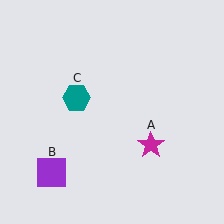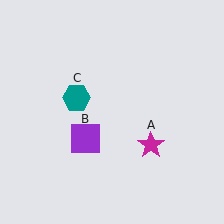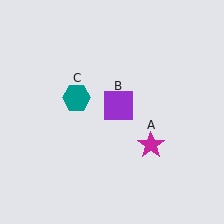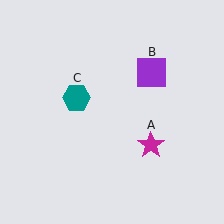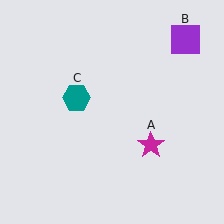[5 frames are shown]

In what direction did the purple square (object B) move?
The purple square (object B) moved up and to the right.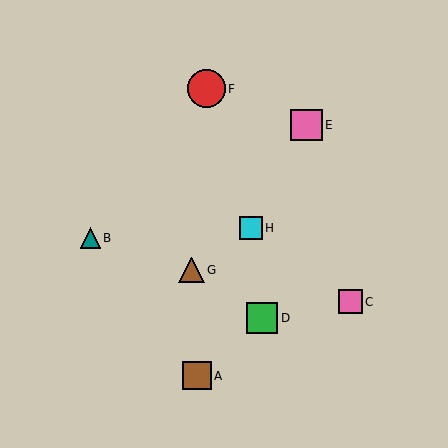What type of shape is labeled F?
Shape F is a red circle.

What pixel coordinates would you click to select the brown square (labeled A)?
Click at (197, 376) to select the brown square A.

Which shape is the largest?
The red circle (labeled F) is the largest.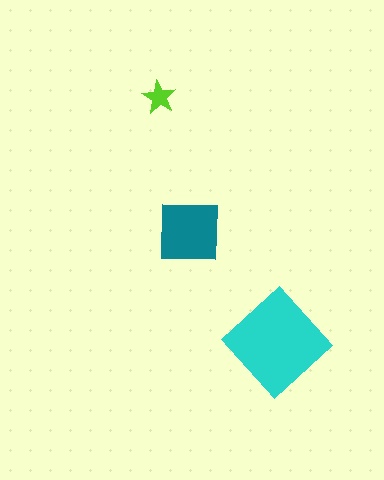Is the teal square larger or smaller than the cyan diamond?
Smaller.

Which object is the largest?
The cyan diamond.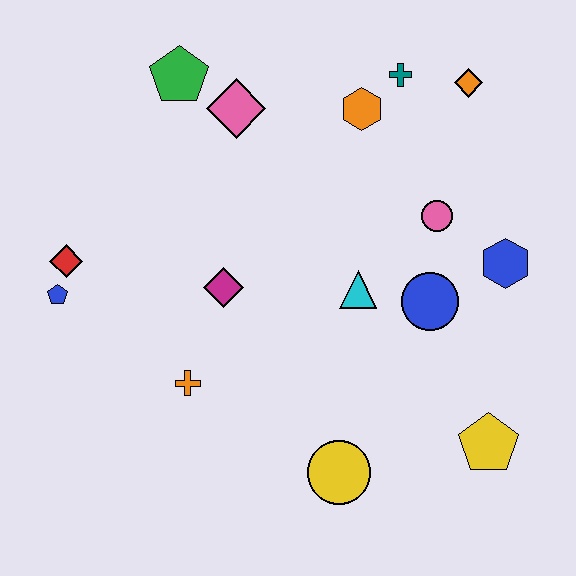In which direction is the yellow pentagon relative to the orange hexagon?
The yellow pentagon is below the orange hexagon.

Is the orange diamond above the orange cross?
Yes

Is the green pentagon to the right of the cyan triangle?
No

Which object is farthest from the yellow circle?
The green pentagon is farthest from the yellow circle.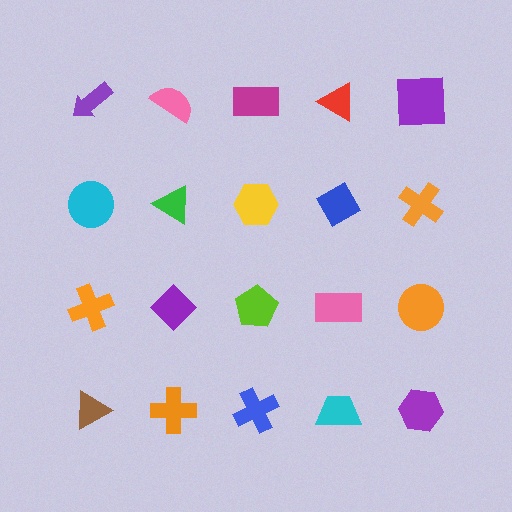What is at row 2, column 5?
An orange cross.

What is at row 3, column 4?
A pink rectangle.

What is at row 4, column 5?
A purple hexagon.